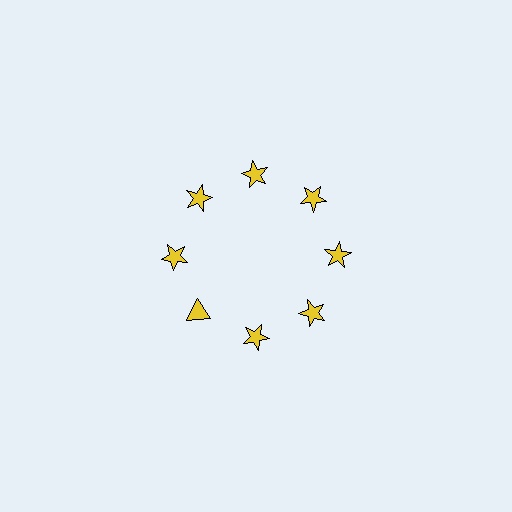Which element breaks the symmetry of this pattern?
The yellow triangle at roughly the 8 o'clock position breaks the symmetry. All other shapes are yellow stars.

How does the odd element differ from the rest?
It has a different shape: triangle instead of star.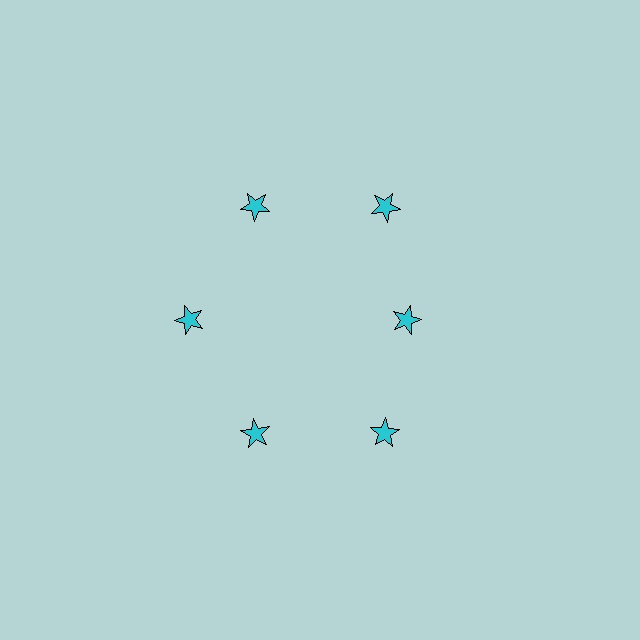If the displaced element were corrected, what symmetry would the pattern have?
It would have 6-fold rotational symmetry — the pattern would map onto itself every 60 degrees.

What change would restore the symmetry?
The symmetry would be restored by moving it outward, back onto the ring so that all 6 stars sit at equal angles and equal distance from the center.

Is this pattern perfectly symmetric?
No. The 6 cyan stars are arranged in a ring, but one element near the 3 o'clock position is pulled inward toward the center, breaking the 6-fold rotational symmetry.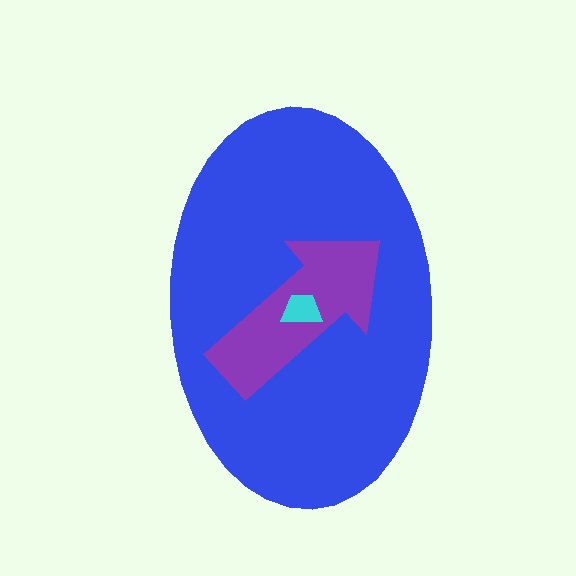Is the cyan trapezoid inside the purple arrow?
Yes.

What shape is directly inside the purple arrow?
The cyan trapezoid.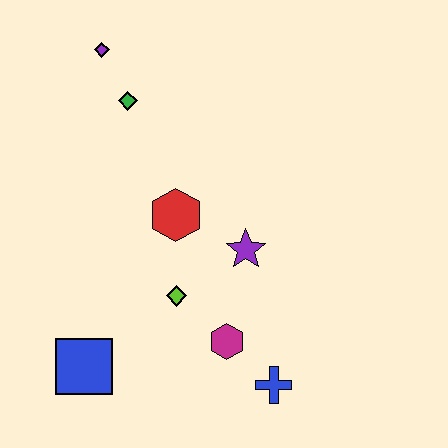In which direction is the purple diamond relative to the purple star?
The purple diamond is above the purple star.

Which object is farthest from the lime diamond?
The purple diamond is farthest from the lime diamond.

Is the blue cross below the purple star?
Yes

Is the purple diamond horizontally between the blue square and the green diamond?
Yes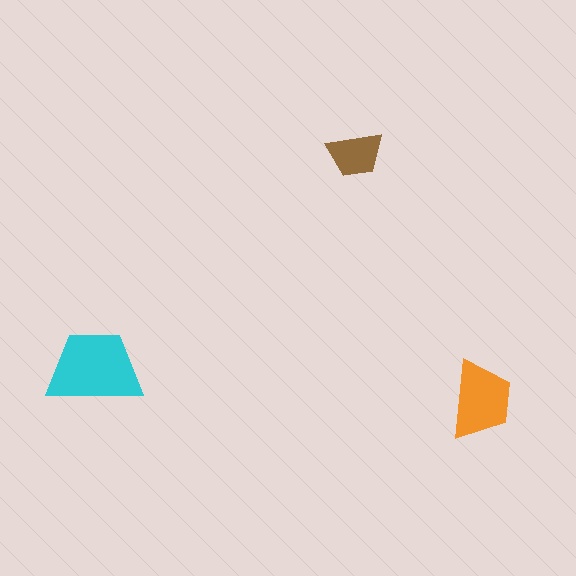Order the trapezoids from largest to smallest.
the cyan one, the orange one, the brown one.